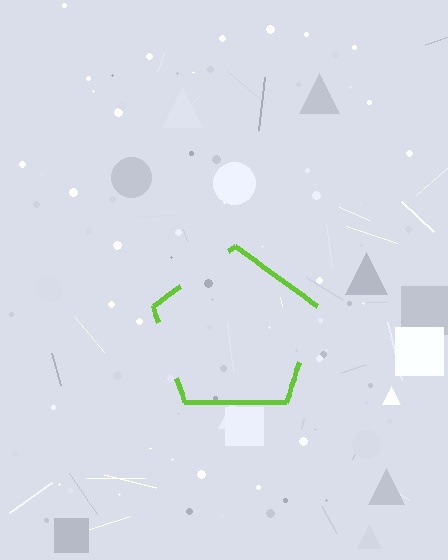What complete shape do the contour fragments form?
The contour fragments form a pentagon.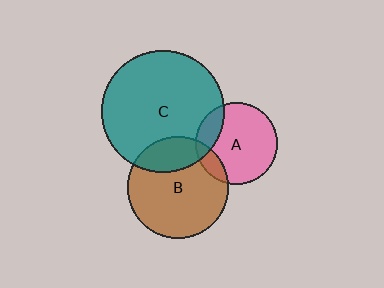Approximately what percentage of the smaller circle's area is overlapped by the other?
Approximately 20%.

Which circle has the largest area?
Circle C (teal).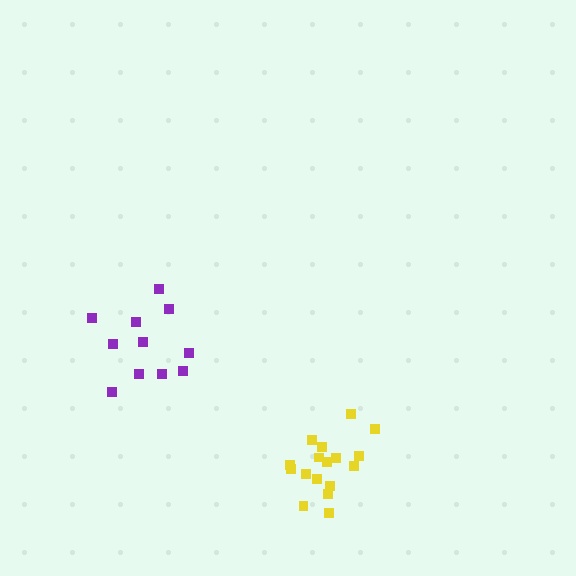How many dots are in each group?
Group 1: 17 dots, Group 2: 11 dots (28 total).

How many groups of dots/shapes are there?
There are 2 groups.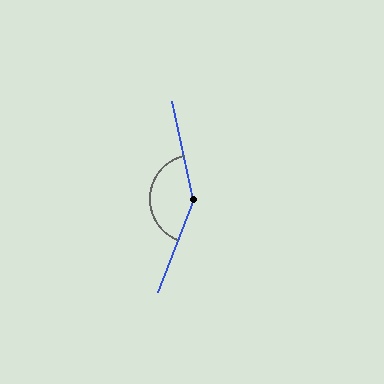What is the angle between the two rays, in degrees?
Approximately 147 degrees.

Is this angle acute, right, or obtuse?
It is obtuse.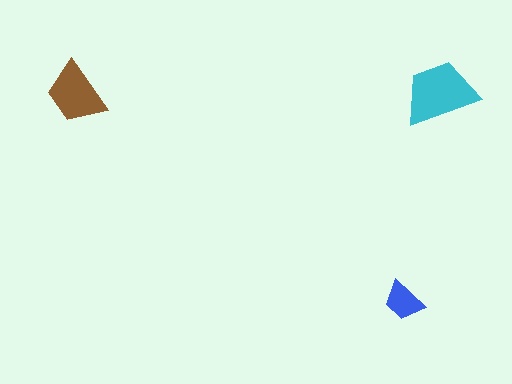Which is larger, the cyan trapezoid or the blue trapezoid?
The cyan one.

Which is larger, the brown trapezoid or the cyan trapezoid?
The cyan one.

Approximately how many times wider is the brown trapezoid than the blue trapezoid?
About 1.5 times wider.